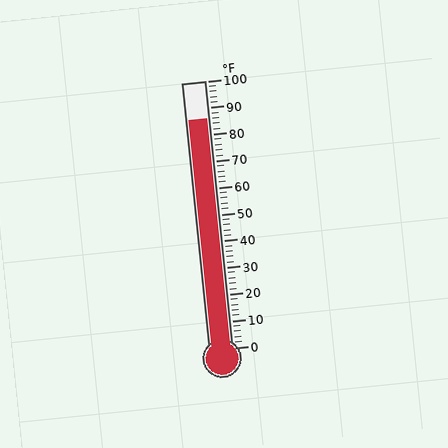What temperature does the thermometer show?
The thermometer shows approximately 86°F.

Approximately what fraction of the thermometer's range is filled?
The thermometer is filled to approximately 85% of its range.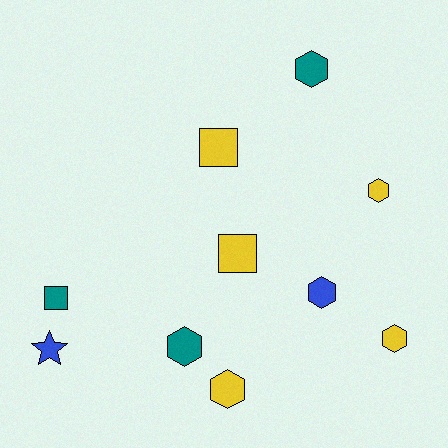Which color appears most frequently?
Yellow, with 5 objects.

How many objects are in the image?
There are 10 objects.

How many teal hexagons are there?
There are 2 teal hexagons.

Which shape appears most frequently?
Hexagon, with 6 objects.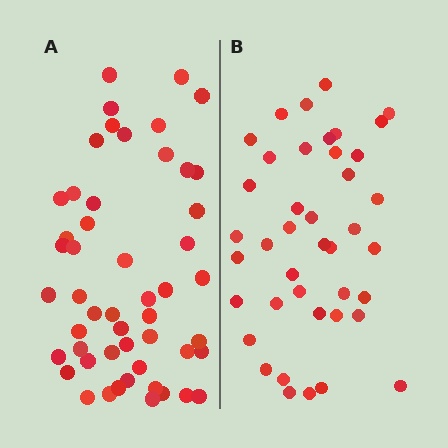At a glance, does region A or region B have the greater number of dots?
Region A (the left region) has more dots.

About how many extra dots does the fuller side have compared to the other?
Region A has roughly 10 or so more dots than region B.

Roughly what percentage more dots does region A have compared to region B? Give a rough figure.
About 25% more.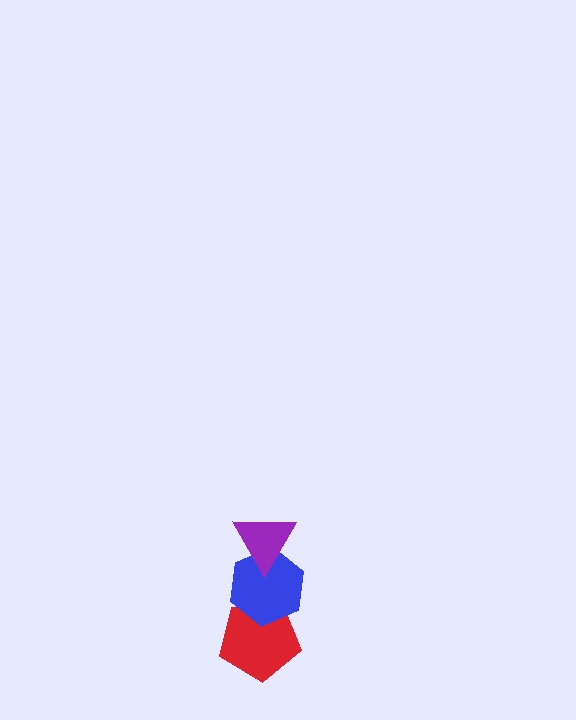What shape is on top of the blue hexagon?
The purple triangle is on top of the blue hexagon.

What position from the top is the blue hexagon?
The blue hexagon is 2nd from the top.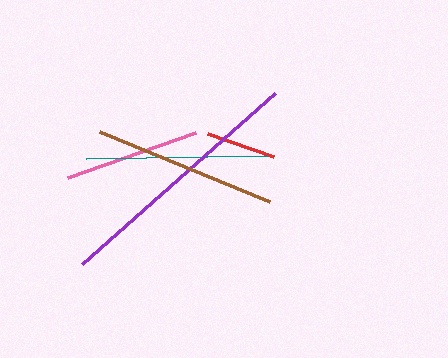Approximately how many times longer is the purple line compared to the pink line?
The purple line is approximately 1.9 times the length of the pink line.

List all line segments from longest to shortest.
From longest to shortest: purple, brown, teal, pink, red.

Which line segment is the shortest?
The red line is the shortest at approximately 69 pixels.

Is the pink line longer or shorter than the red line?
The pink line is longer than the red line.